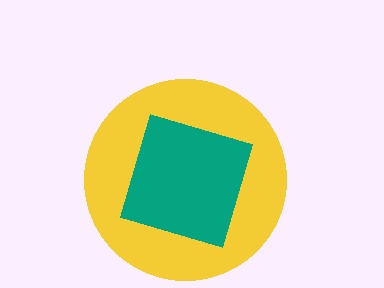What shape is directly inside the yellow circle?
The teal square.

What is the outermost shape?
The yellow circle.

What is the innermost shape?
The teal square.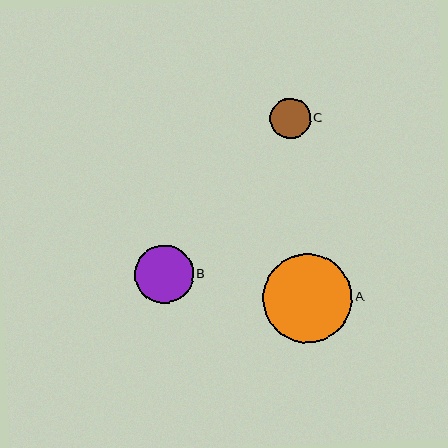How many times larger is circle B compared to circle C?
Circle B is approximately 1.4 times the size of circle C.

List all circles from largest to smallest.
From largest to smallest: A, B, C.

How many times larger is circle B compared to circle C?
Circle B is approximately 1.4 times the size of circle C.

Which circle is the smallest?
Circle C is the smallest with a size of approximately 40 pixels.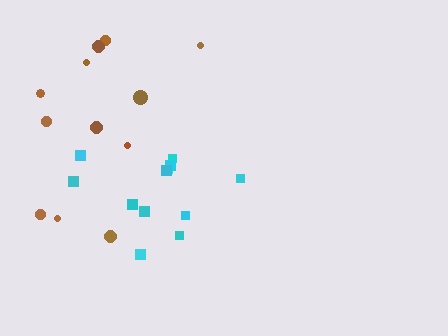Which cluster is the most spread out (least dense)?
Brown.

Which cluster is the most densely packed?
Cyan.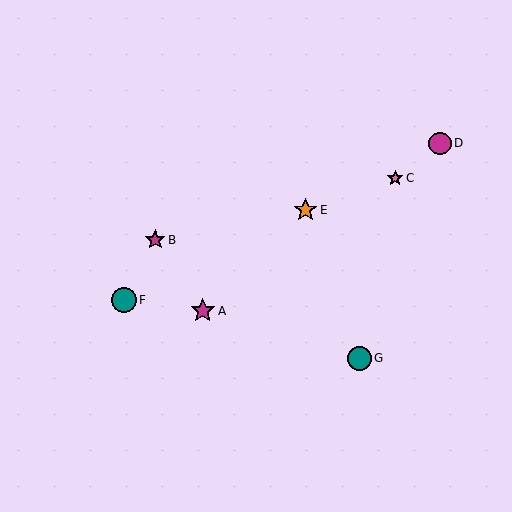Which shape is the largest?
The teal circle (labeled F) is the largest.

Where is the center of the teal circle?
The center of the teal circle is at (124, 300).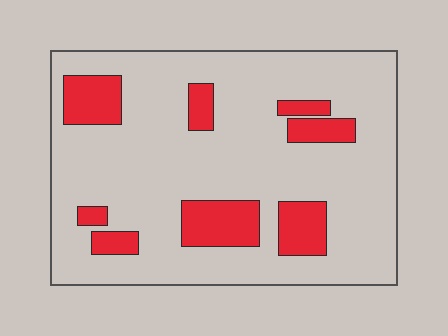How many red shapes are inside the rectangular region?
8.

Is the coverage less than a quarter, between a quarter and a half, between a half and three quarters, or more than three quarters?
Less than a quarter.